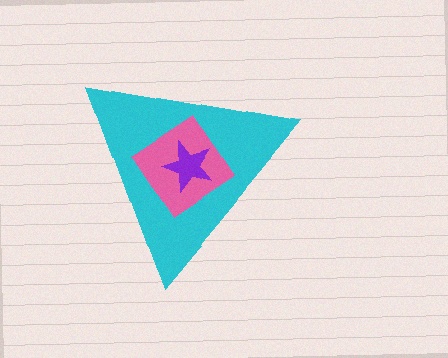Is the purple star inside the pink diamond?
Yes.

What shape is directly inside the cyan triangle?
The pink diamond.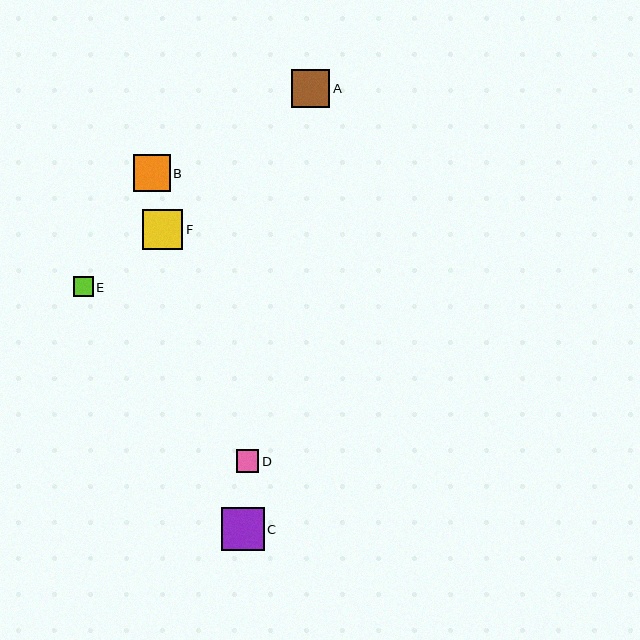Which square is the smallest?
Square E is the smallest with a size of approximately 20 pixels.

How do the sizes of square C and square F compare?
Square C and square F are approximately the same size.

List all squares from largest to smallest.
From largest to smallest: C, F, A, B, D, E.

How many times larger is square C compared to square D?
Square C is approximately 1.9 times the size of square D.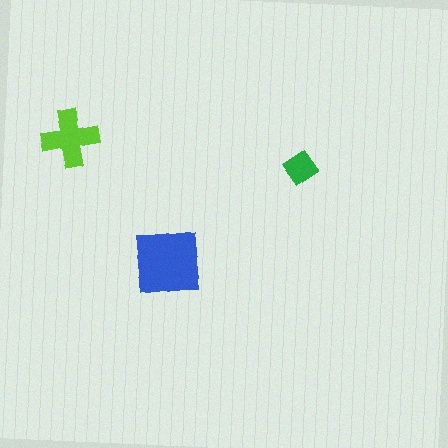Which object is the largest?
The blue square.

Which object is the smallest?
The green diamond.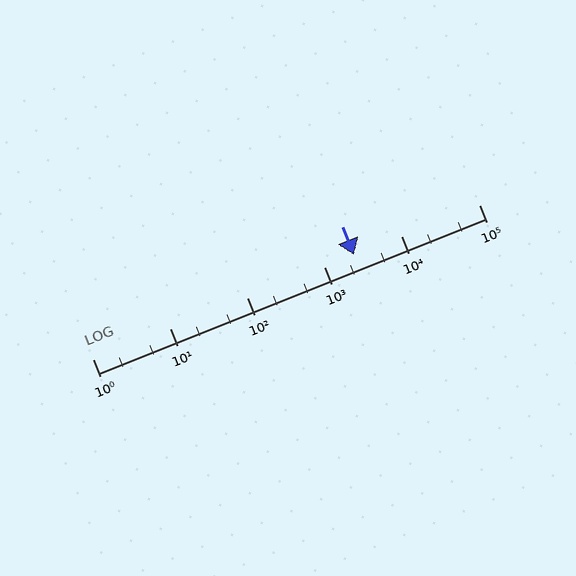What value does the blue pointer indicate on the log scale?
The pointer indicates approximately 2400.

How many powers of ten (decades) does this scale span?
The scale spans 5 decades, from 1 to 100000.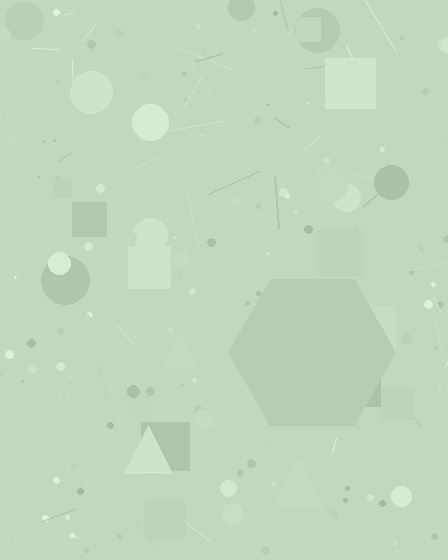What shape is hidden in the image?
A hexagon is hidden in the image.